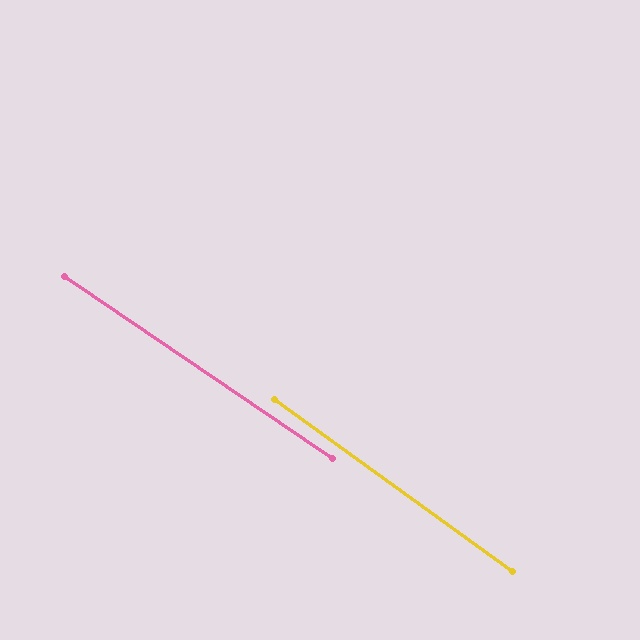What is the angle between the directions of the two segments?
Approximately 2 degrees.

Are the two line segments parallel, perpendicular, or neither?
Parallel — their directions differ by only 1.7°.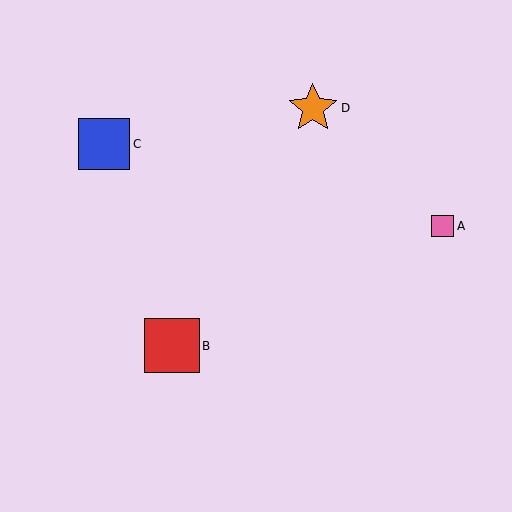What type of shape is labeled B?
Shape B is a red square.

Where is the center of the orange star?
The center of the orange star is at (313, 108).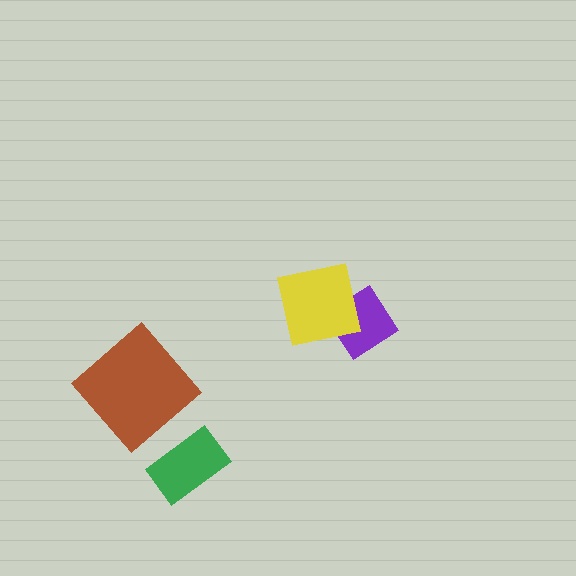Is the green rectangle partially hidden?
No, no other shape covers it.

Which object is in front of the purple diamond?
The yellow square is in front of the purple diamond.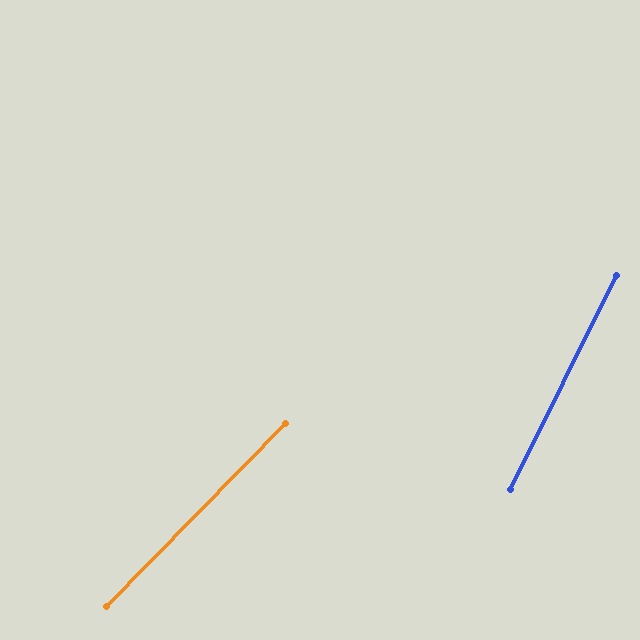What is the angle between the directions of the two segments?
Approximately 18 degrees.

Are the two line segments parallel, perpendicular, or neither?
Neither parallel nor perpendicular — they differ by about 18°.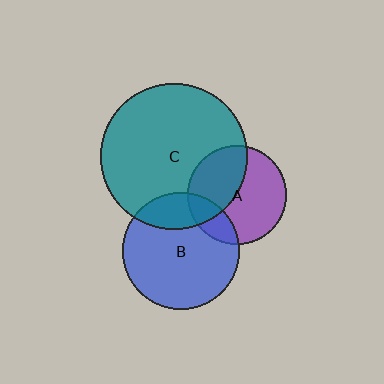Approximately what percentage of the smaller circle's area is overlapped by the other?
Approximately 20%.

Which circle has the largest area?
Circle C (teal).